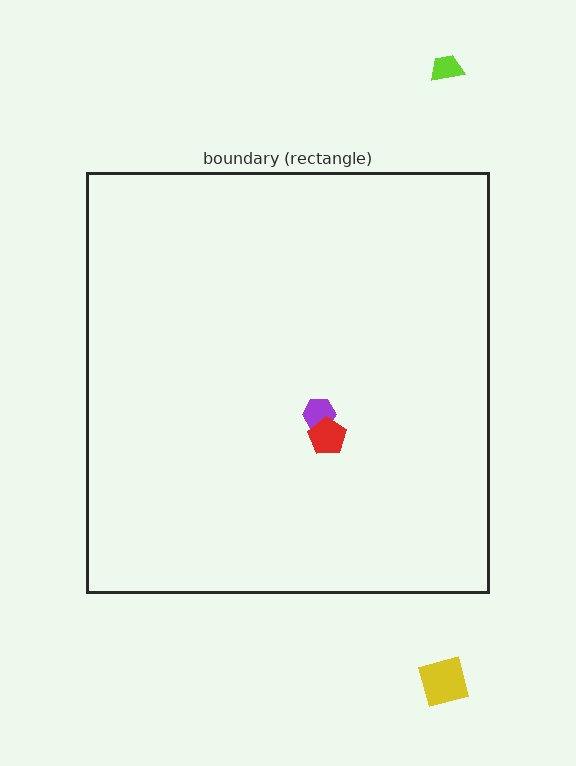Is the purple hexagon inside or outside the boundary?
Inside.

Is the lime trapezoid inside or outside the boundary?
Outside.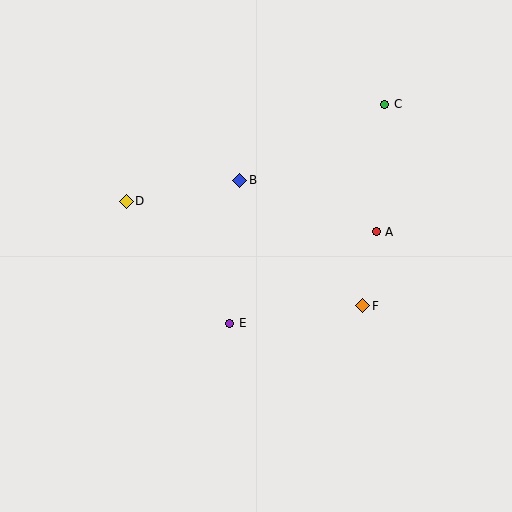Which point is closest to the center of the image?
Point E at (230, 323) is closest to the center.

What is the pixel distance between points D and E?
The distance between D and E is 160 pixels.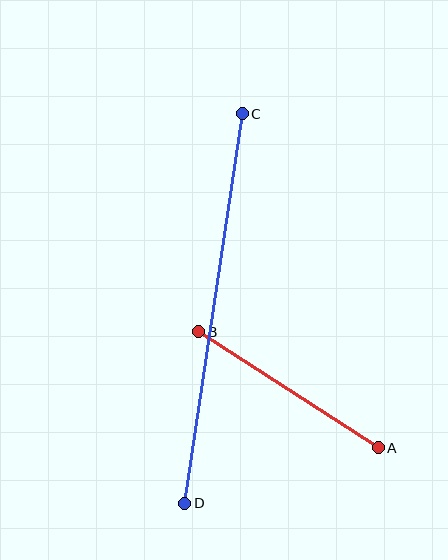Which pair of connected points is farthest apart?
Points C and D are farthest apart.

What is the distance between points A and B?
The distance is approximately 214 pixels.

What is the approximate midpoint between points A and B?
The midpoint is at approximately (288, 390) pixels.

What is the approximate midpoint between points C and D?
The midpoint is at approximately (214, 309) pixels.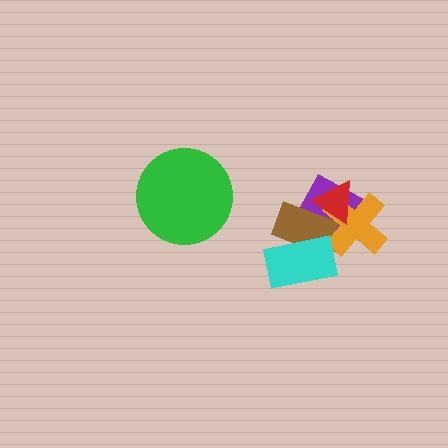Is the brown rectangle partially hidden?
Yes, it is partially covered by another shape.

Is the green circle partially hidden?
No, no other shape covers it.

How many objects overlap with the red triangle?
3 objects overlap with the red triangle.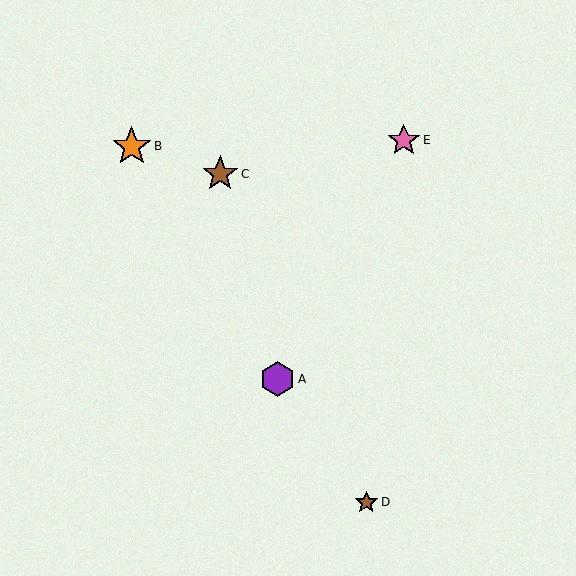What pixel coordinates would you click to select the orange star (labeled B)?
Click at (132, 146) to select the orange star B.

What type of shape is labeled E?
Shape E is a pink star.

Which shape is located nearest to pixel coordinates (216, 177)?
The brown star (labeled C) at (220, 174) is nearest to that location.